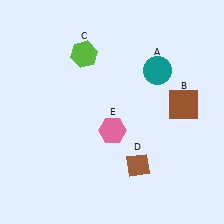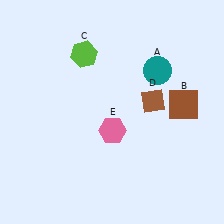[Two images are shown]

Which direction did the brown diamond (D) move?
The brown diamond (D) moved up.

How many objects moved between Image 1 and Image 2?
1 object moved between the two images.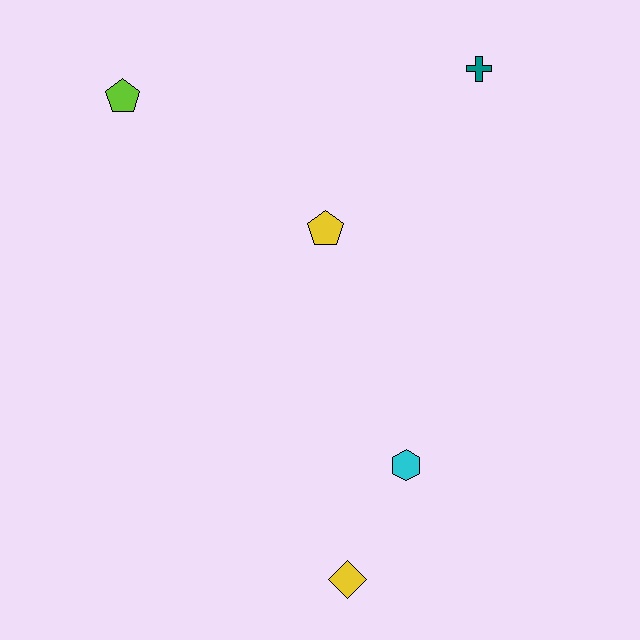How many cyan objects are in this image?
There is 1 cyan object.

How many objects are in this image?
There are 5 objects.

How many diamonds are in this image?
There is 1 diamond.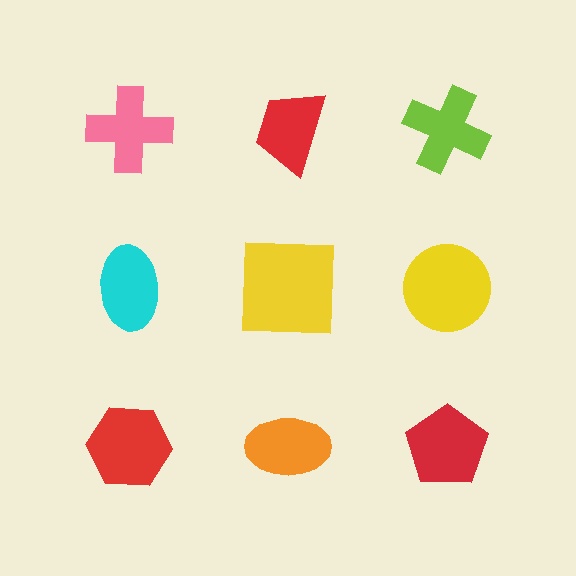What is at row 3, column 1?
A red hexagon.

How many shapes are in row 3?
3 shapes.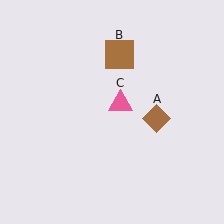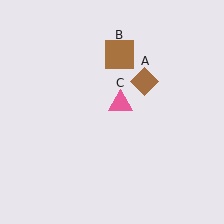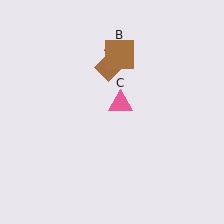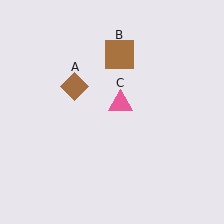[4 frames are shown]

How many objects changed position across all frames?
1 object changed position: brown diamond (object A).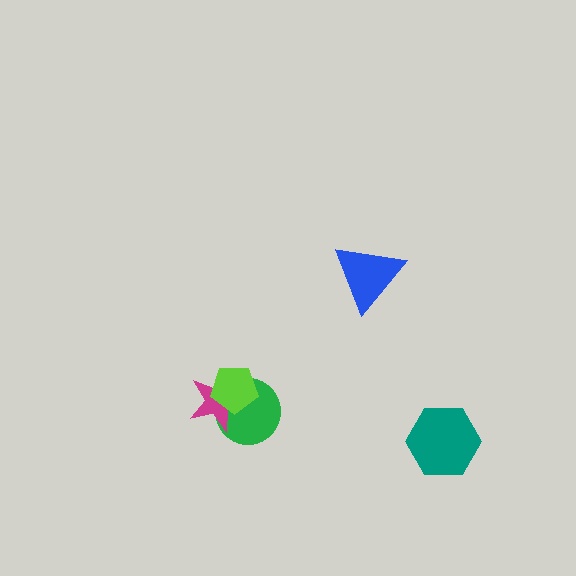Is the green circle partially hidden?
Yes, it is partially covered by another shape.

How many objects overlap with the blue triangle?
0 objects overlap with the blue triangle.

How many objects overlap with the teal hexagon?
0 objects overlap with the teal hexagon.